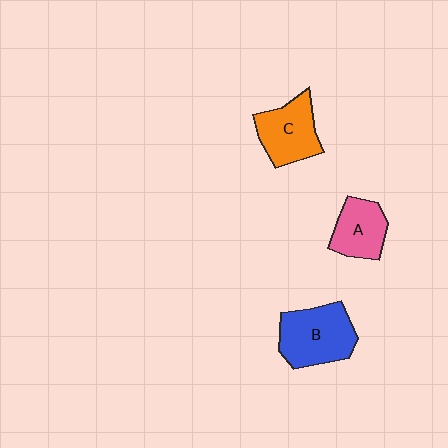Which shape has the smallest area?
Shape A (pink).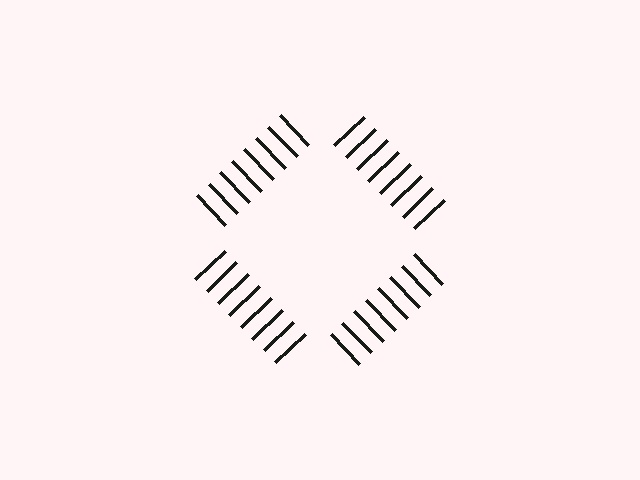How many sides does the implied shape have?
4 sides — the line-ends trace a square.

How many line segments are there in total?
32 — 8 along each of the 4 edges.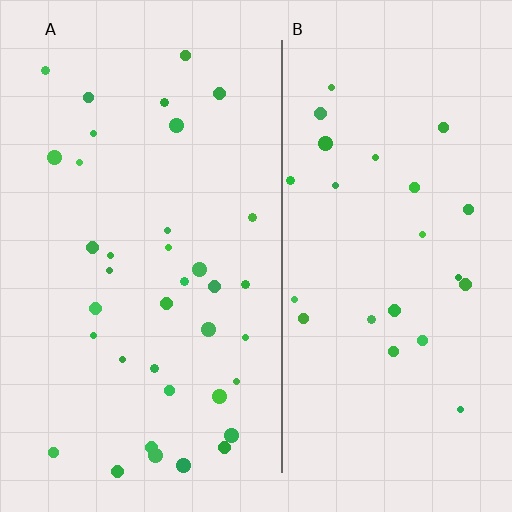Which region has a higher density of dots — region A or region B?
A (the left).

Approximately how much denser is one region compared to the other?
Approximately 1.5× — region A over region B.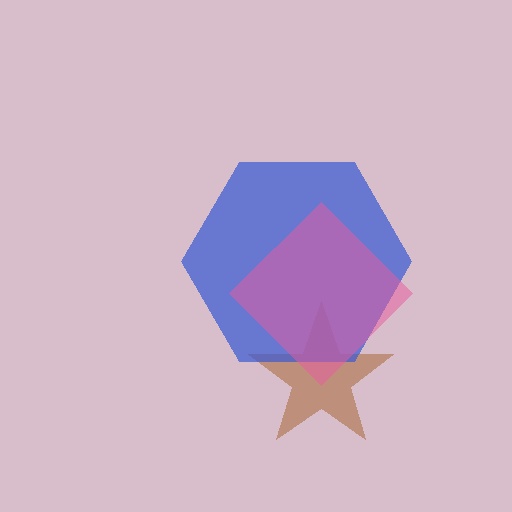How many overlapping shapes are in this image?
There are 3 overlapping shapes in the image.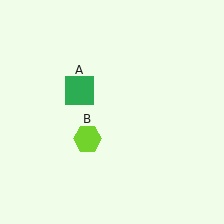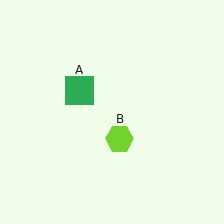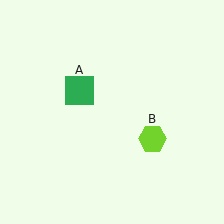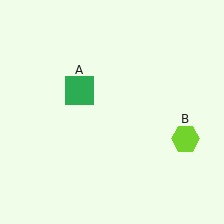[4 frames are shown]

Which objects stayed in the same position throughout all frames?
Green square (object A) remained stationary.